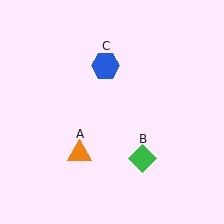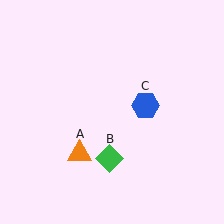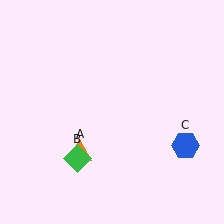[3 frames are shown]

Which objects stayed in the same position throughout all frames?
Orange triangle (object A) remained stationary.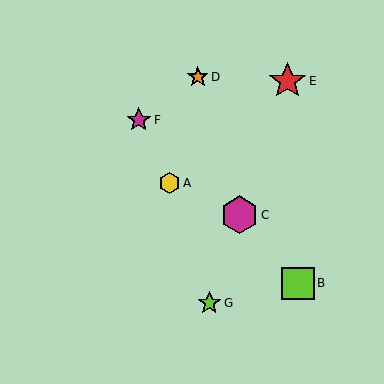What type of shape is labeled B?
Shape B is a lime square.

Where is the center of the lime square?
The center of the lime square is at (298, 283).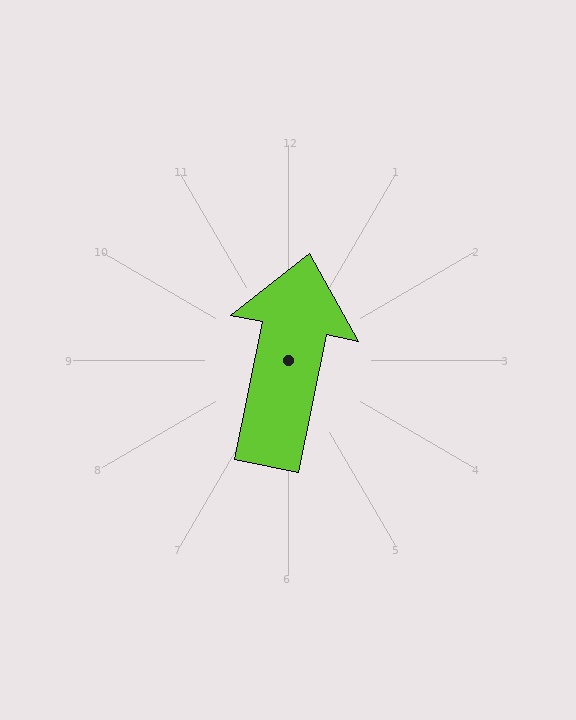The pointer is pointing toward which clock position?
Roughly 12 o'clock.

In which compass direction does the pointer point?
North.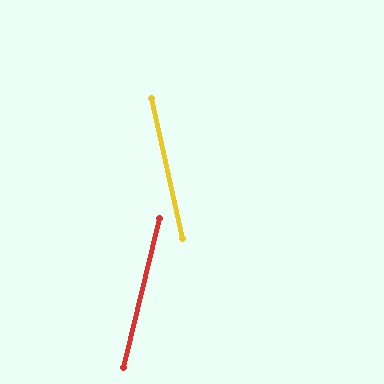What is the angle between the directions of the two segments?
Approximately 26 degrees.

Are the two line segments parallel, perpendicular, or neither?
Neither parallel nor perpendicular — they differ by about 26°.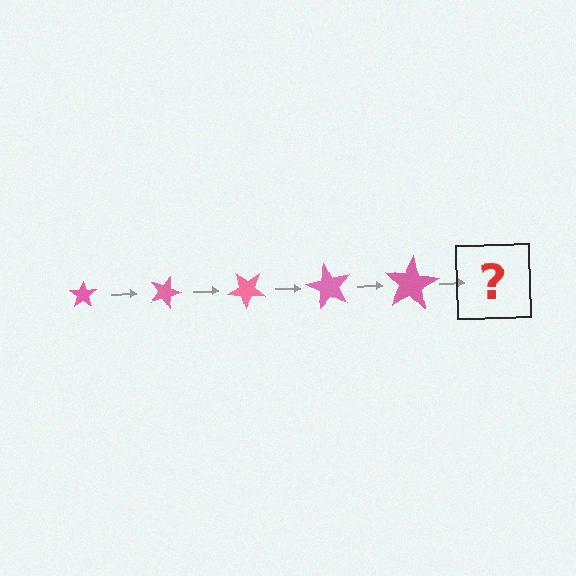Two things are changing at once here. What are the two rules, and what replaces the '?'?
The two rules are that the star grows larger each step and it rotates 20 degrees each step. The '?' should be a star, larger than the previous one and rotated 100 degrees from the start.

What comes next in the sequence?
The next element should be a star, larger than the previous one and rotated 100 degrees from the start.